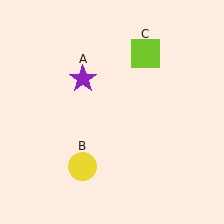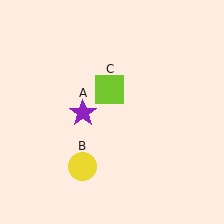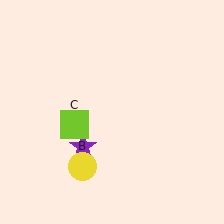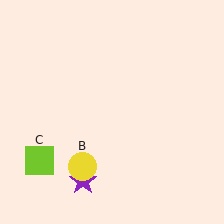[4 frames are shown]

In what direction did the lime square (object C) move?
The lime square (object C) moved down and to the left.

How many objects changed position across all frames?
2 objects changed position: purple star (object A), lime square (object C).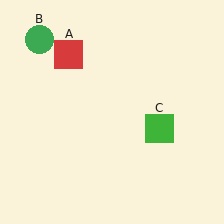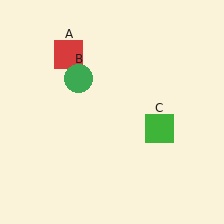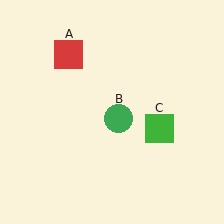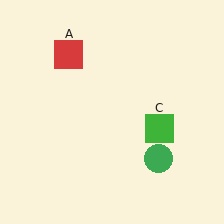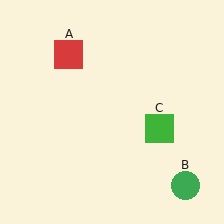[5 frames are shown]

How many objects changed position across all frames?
1 object changed position: green circle (object B).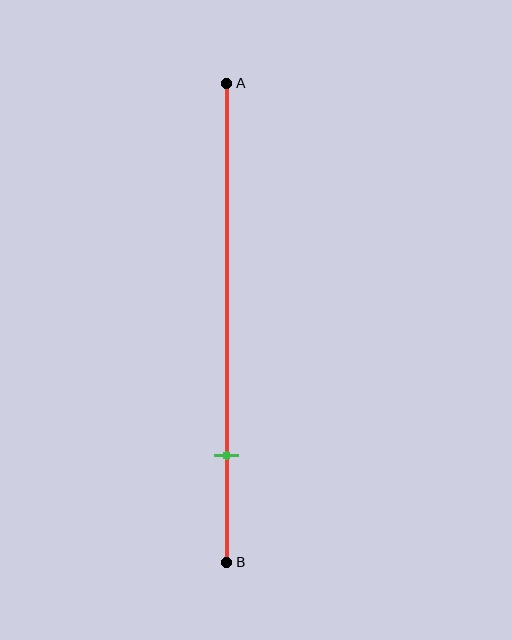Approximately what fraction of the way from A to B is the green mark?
The green mark is approximately 80% of the way from A to B.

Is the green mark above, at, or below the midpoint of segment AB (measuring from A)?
The green mark is below the midpoint of segment AB.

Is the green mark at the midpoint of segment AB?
No, the mark is at about 80% from A, not at the 50% midpoint.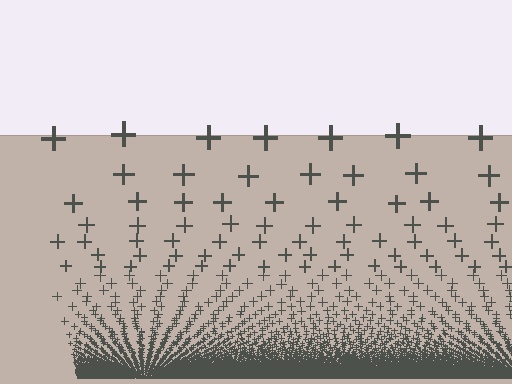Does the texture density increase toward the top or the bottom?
Density increases toward the bottom.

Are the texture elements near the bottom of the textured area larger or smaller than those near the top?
Smaller. The gradient is inverted — elements near the bottom are smaller and denser.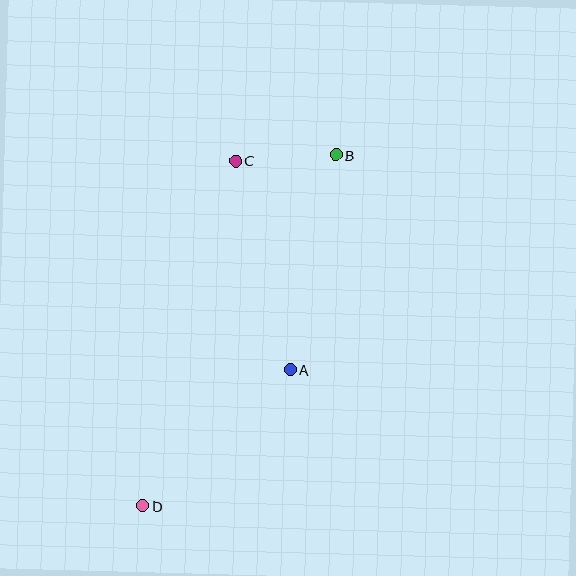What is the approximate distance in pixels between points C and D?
The distance between C and D is approximately 357 pixels.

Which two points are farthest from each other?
Points B and D are farthest from each other.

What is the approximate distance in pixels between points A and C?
The distance between A and C is approximately 216 pixels.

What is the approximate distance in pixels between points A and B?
The distance between A and B is approximately 220 pixels.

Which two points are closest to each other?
Points B and C are closest to each other.